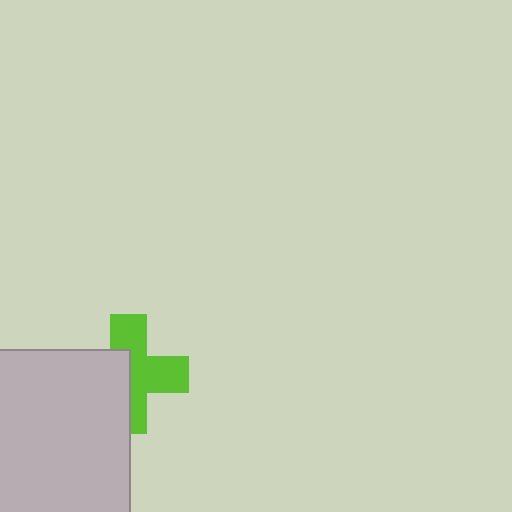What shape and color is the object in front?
The object in front is a light gray rectangle.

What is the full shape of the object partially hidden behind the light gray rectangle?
The partially hidden object is a lime cross.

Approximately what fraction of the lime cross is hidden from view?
Roughly 44% of the lime cross is hidden behind the light gray rectangle.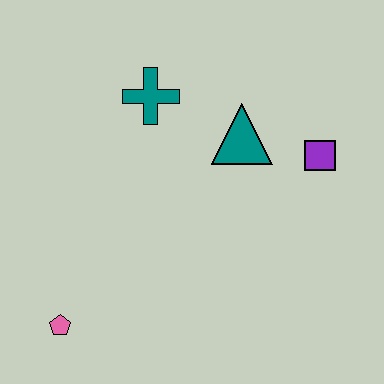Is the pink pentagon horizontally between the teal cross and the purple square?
No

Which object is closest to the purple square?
The teal triangle is closest to the purple square.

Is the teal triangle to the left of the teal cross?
No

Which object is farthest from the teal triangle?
The pink pentagon is farthest from the teal triangle.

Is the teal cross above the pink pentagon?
Yes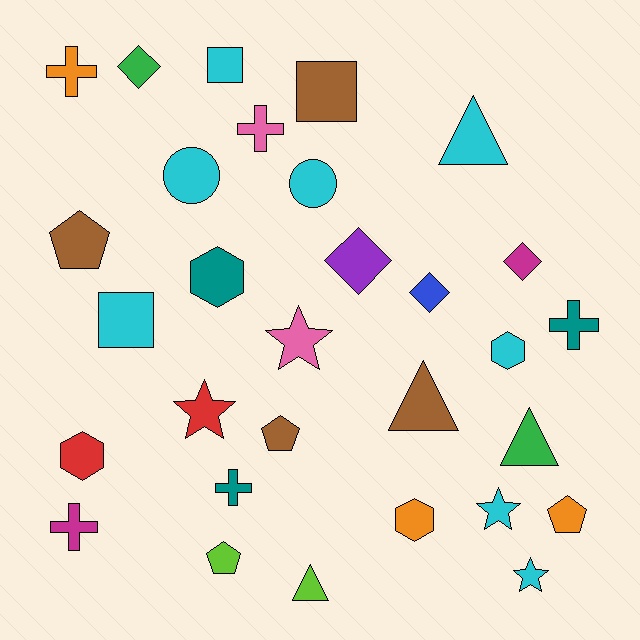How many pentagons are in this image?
There are 4 pentagons.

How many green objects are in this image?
There are 2 green objects.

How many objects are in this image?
There are 30 objects.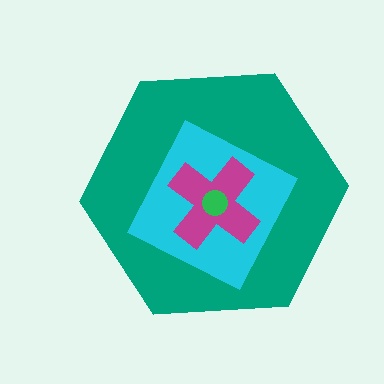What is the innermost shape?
The green circle.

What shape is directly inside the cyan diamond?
The magenta cross.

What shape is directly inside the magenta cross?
The green circle.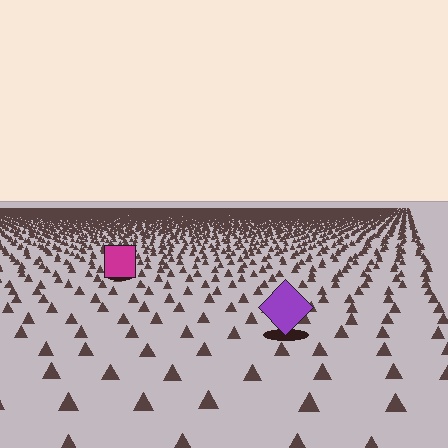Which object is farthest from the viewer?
The magenta square is farthest from the viewer. It appears smaller and the ground texture around it is denser.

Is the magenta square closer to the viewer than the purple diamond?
No. The purple diamond is closer — you can tell from the texture gradient: the ground texture is coarser near it.